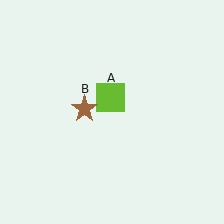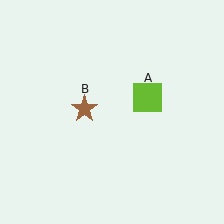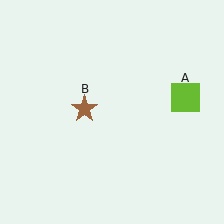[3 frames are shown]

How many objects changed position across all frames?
1 object changed position: lime square (object A).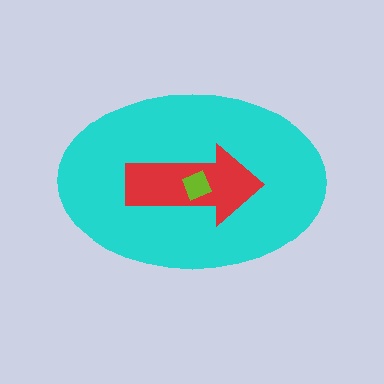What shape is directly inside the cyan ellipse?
The red arrow.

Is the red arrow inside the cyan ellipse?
Yes.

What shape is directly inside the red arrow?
The lime square.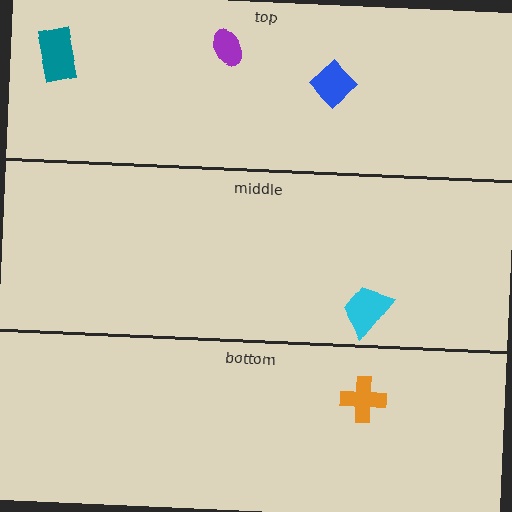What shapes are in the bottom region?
The orange cross.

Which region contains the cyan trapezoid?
The middle region.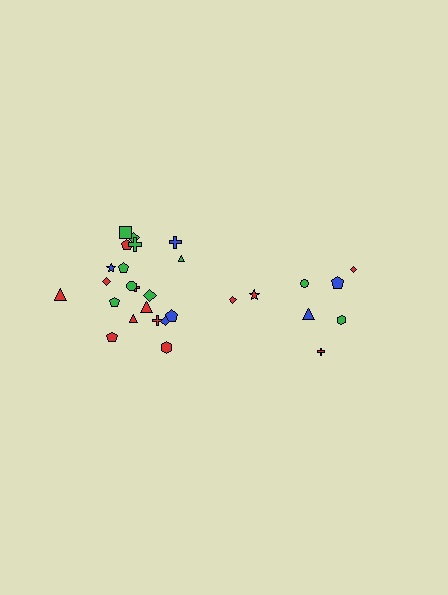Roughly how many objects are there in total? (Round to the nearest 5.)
Roughly 30 objects in total.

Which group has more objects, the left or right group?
The left group.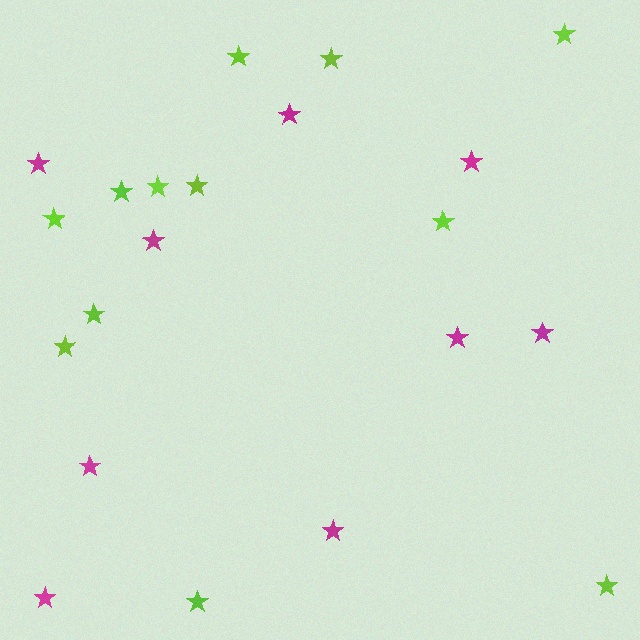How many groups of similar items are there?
There are 2 groups: one group of magenta stars (9) and one group of lime stars (12).